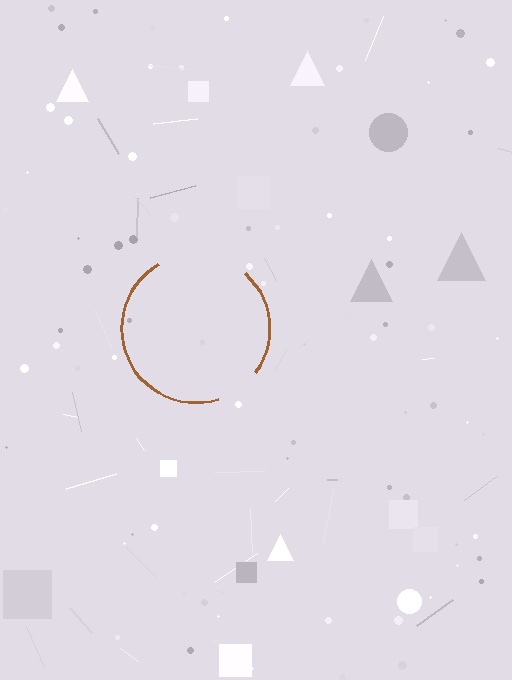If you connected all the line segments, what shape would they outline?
They would outline a circle.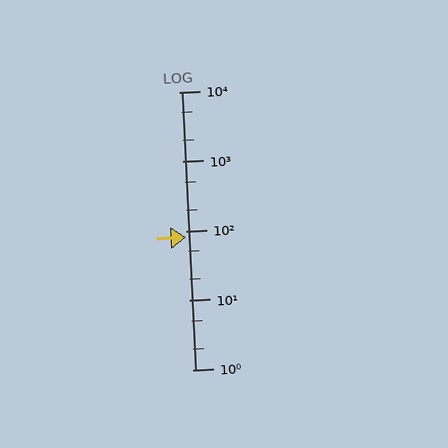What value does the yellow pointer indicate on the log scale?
The pointer indicates approximately 81.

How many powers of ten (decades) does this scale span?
The scale spans 4 decades, from 1 to 10000.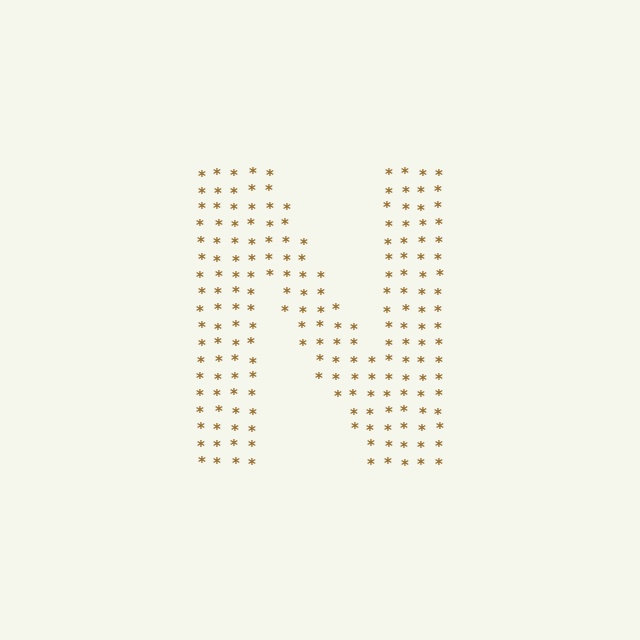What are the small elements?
The small elements are asterisks.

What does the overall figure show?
The overall figure shows the letter N.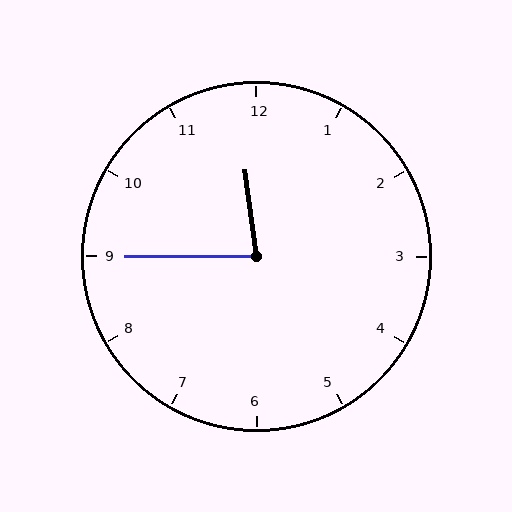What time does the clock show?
11:45.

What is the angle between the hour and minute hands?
Approximately 82 degrees.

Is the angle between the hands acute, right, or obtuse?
It is acute.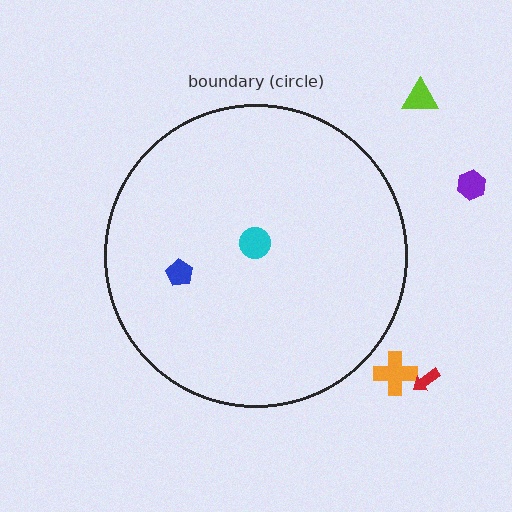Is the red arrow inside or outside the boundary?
Outside.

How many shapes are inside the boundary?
2 inside, 4 outside.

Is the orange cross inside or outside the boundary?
Outside.